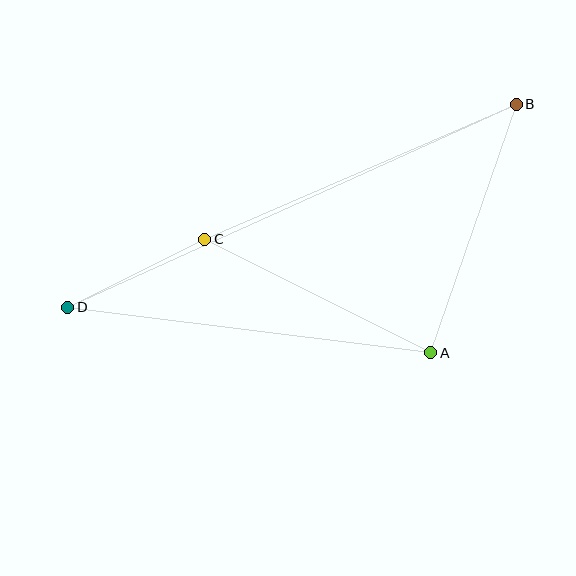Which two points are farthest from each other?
Points B and D are farthest from each other.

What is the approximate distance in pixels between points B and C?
The distance between B and C is approximately 339 pixels.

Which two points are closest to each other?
Points C and D are closest to each other.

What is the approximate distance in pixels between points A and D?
The distance between A and D is approximately 366 pixels.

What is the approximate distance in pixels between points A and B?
The distance between A and B is approximately 263 pixels.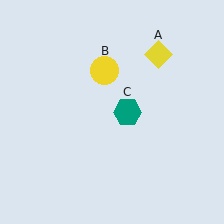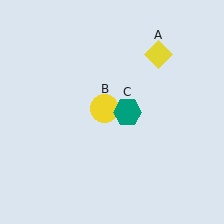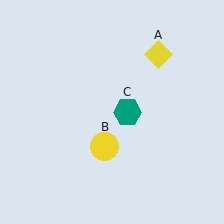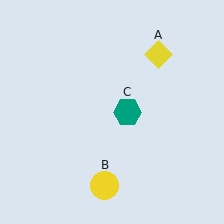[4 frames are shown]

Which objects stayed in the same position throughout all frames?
Yellow diamond (object A) and teal hexagon (object C) remained stationary.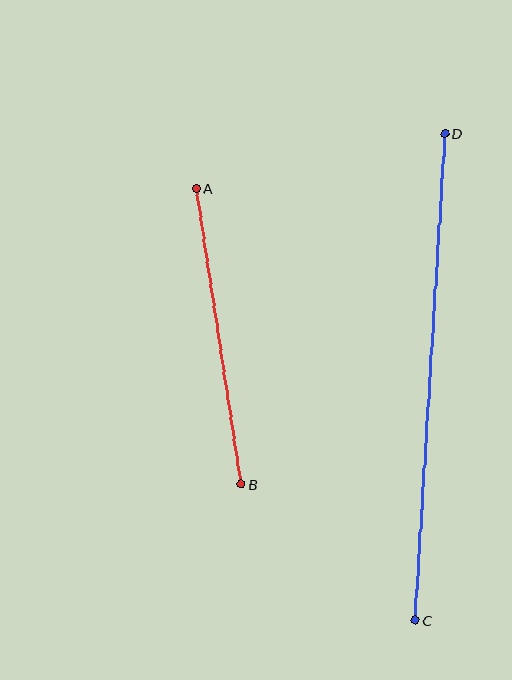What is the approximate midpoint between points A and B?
The midpoint is at approximately (219, 336) pixels.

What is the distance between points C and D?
The distance is approximately 487 pixels.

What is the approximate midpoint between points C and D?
The midpoint is at approximately (430, 377) pixels.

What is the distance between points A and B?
The distance is approximately 299 pixels.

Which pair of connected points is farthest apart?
Points C and D are farthest apart.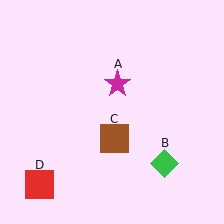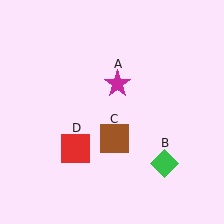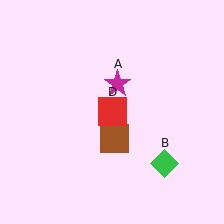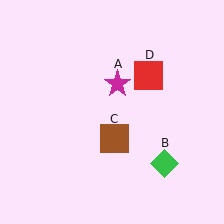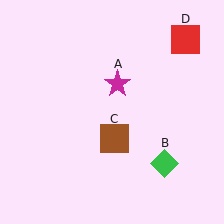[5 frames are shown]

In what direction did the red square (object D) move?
The red square (object D) moved up and to the right.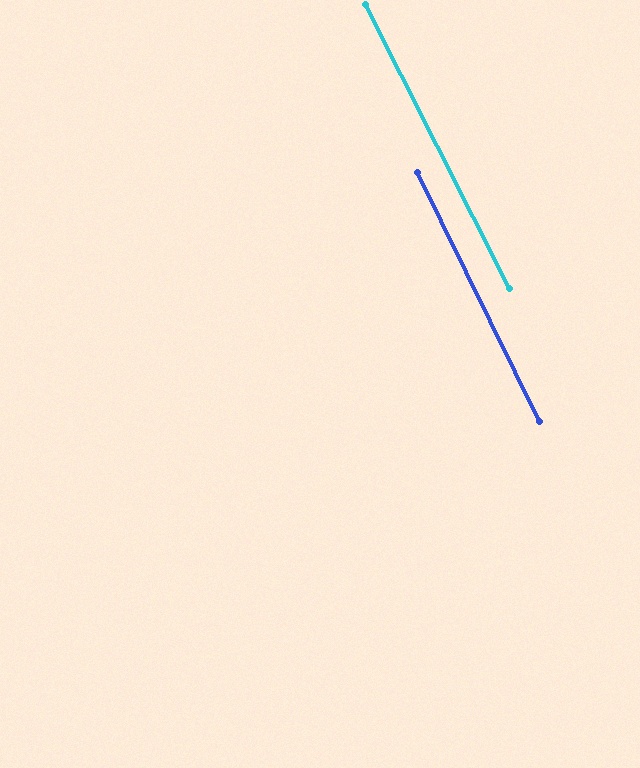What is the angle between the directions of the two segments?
Approximately 1 degree.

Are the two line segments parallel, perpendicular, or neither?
Parallel — their directions differ by only 0.7°.